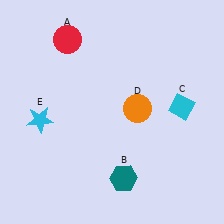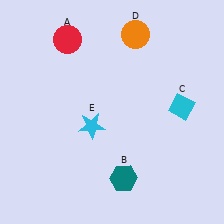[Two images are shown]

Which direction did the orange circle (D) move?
The orange circle (D) moved up.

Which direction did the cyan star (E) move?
The cyan star (E) moved right.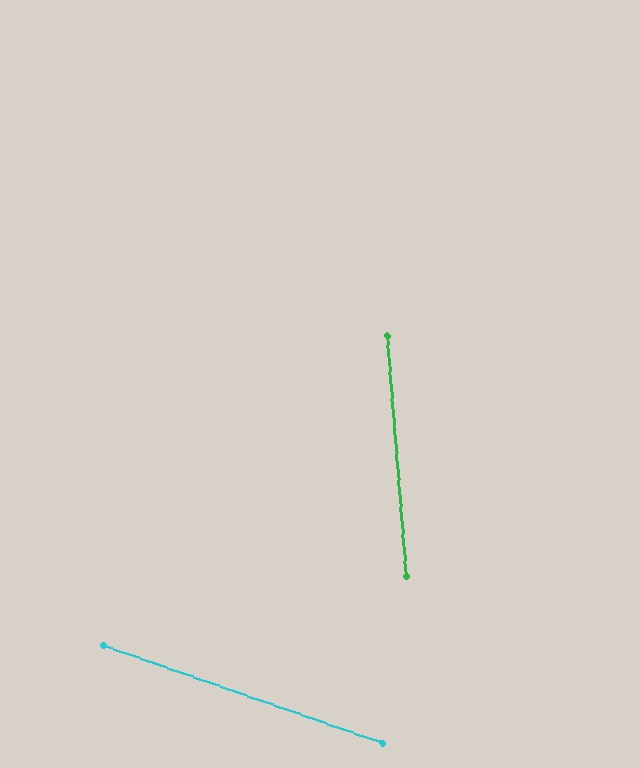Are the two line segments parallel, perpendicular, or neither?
Neither parallel nor perpendicular — they differ by about 66°.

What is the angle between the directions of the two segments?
Approximately 66 degrees.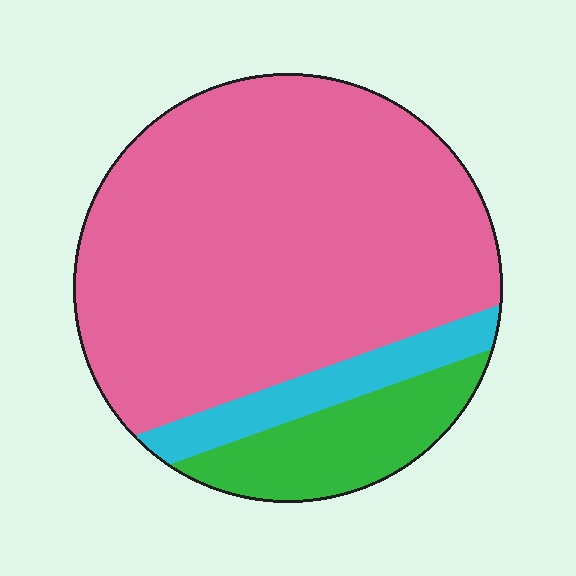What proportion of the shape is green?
Green takes up about one sixth (1/6) of the shape.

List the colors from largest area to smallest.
From largest to smallest: pink, green, cyan.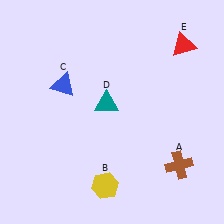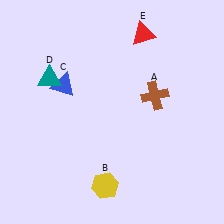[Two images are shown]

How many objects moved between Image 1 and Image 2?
3 objects moved between the two images.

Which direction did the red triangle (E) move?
The red triangle (E) moved left.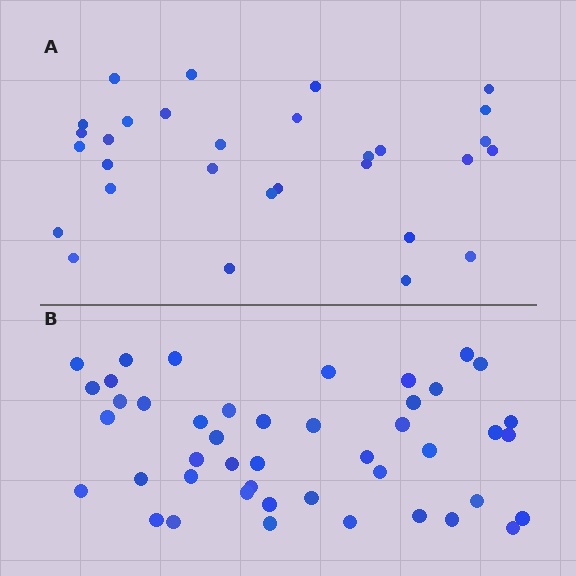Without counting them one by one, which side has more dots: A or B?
Region B (the bottom region) has more dots.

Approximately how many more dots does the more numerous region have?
Region B has approximately 15 more dots than region A.